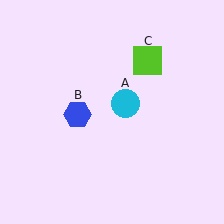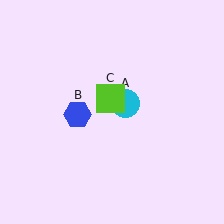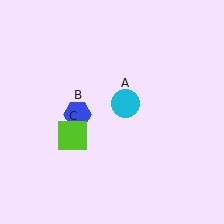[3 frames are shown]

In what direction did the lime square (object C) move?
The lime square (object C) moved down and to the left.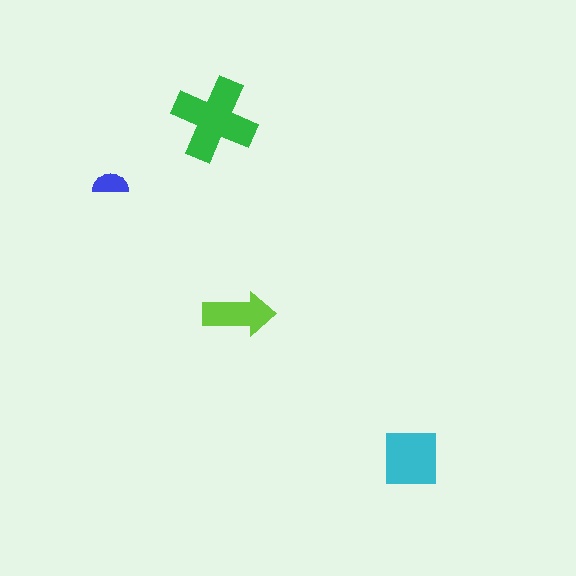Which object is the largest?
The green cross.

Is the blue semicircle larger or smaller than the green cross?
Smaller.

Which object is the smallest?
The blue semicircle.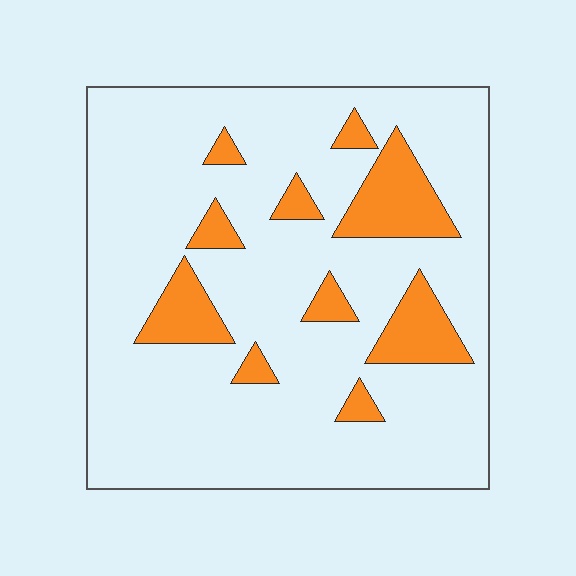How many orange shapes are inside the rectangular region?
10.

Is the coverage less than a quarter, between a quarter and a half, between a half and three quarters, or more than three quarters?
Less than a quarter.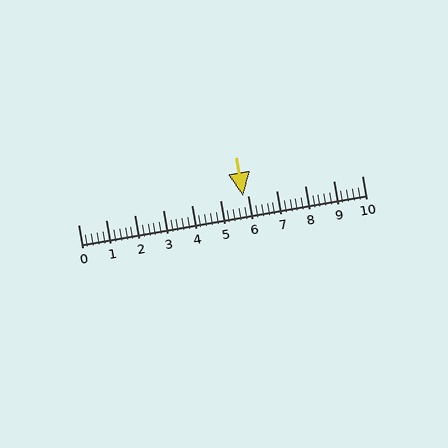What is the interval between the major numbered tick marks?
The major tick marks are spaced 1 units apart.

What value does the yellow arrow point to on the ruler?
The yellow arrow points to approximately 5.8.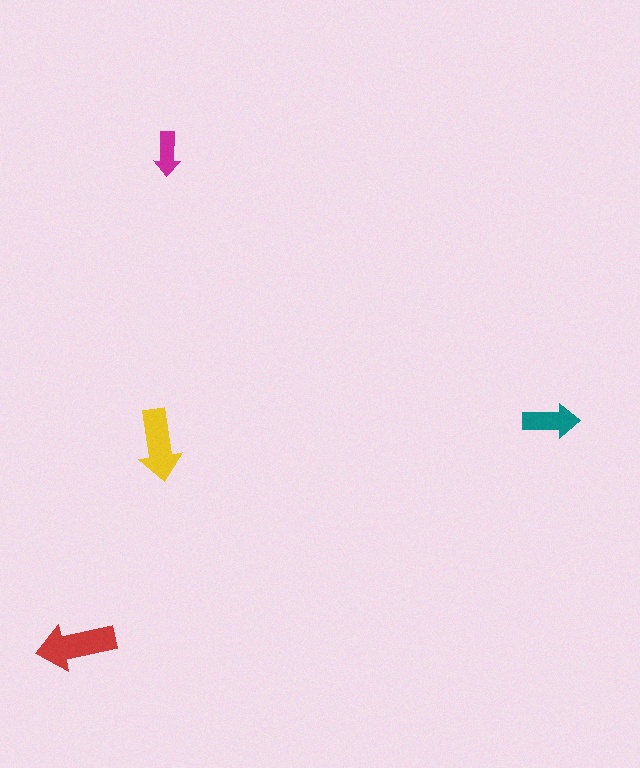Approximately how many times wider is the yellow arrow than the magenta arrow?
About 1.5 times wider.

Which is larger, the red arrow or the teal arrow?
The red one.